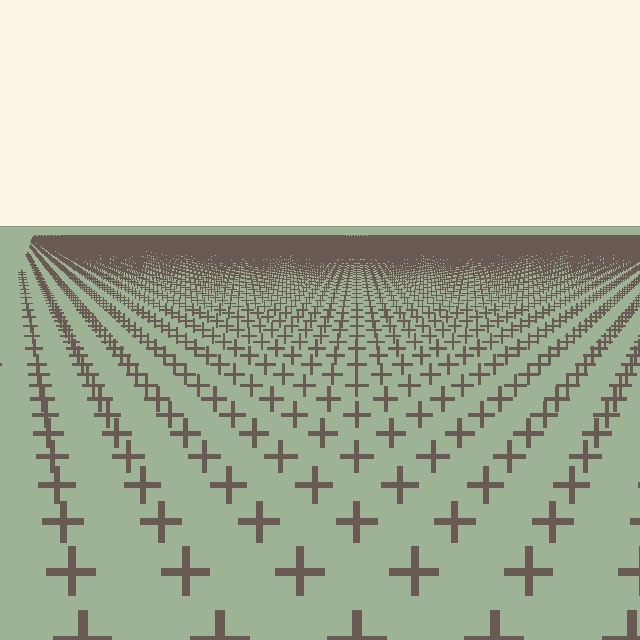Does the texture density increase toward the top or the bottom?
Density increases toward the top.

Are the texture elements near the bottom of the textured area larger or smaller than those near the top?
Larger. Near the bottom, elements are closer to the viewer and appear at a bigger on-screen size.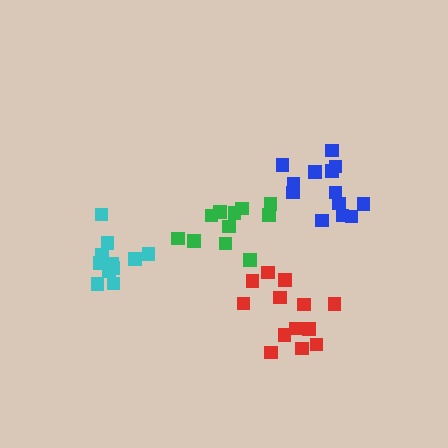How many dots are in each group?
Group 1: 13 dots, Group 2: 14 dots, Group 3: 11 dots, Group 4: 11 dots (49 total).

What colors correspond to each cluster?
The clusters are colored: red, blue, cyan, green.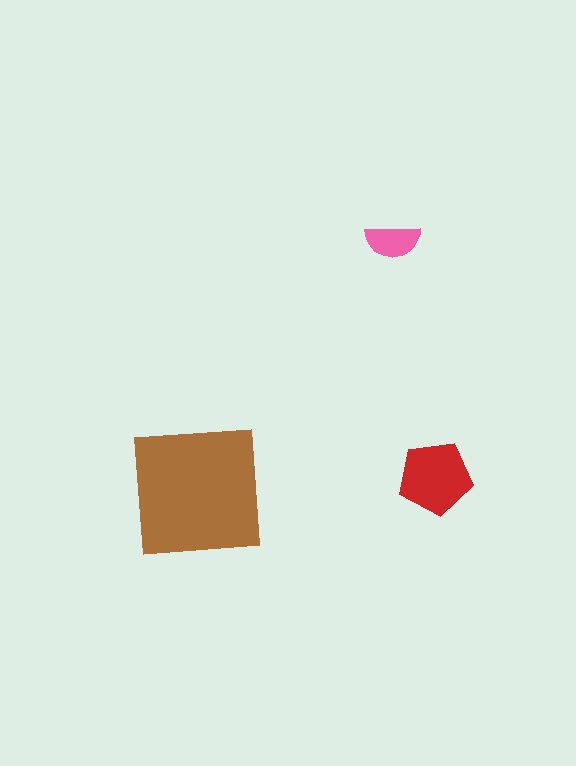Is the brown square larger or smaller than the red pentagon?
Larger.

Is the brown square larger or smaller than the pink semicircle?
Larger.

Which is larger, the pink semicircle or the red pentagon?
The red pentagon.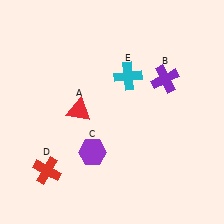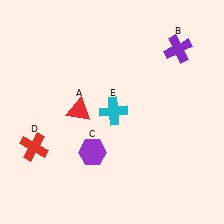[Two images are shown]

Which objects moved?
The objects that moved are: the purple cross (B), the red cross (D), the cyan cross (E).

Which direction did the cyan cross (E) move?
The cyan cross (E) moved down.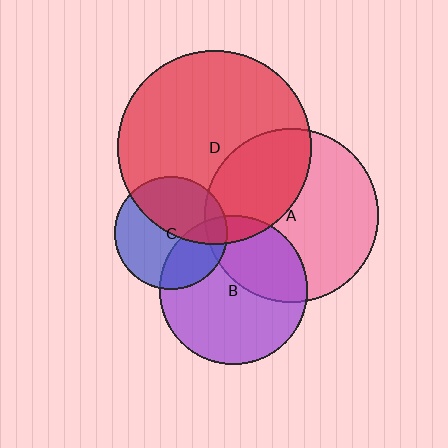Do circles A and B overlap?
Yes.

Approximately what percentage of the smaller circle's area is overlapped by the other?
Approximately 35%.